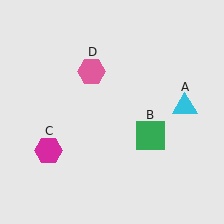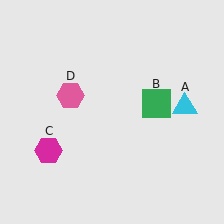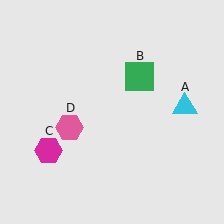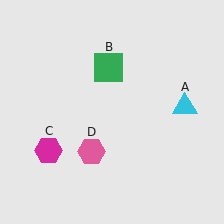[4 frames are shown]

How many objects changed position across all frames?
2 objects changed position: green square (object B), pink hexagon (object D).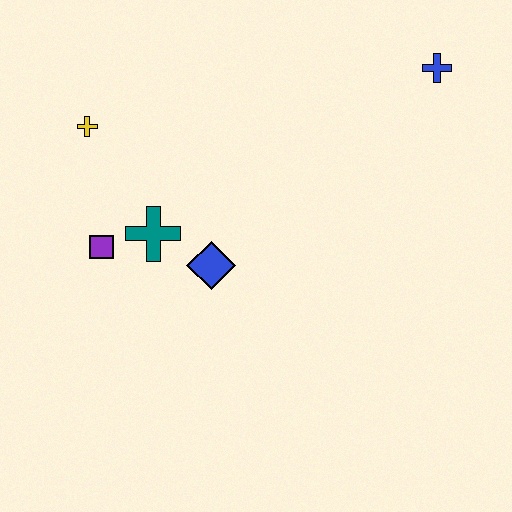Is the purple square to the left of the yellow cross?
No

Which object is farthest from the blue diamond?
The blue cross is farthest from the blue diamond.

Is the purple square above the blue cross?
No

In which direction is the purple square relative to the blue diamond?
The purple square is to the left of the blue diamond.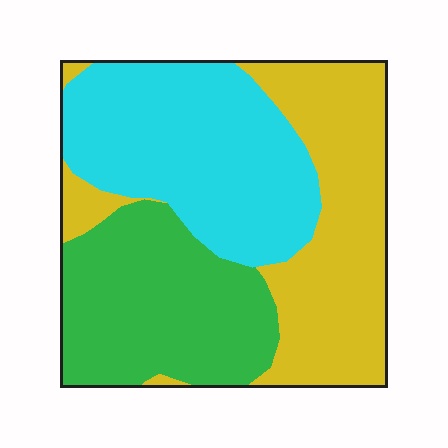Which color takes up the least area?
Green, at roughly 30%.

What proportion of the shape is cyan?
Cyan takes up about one third (1/3) of the shape.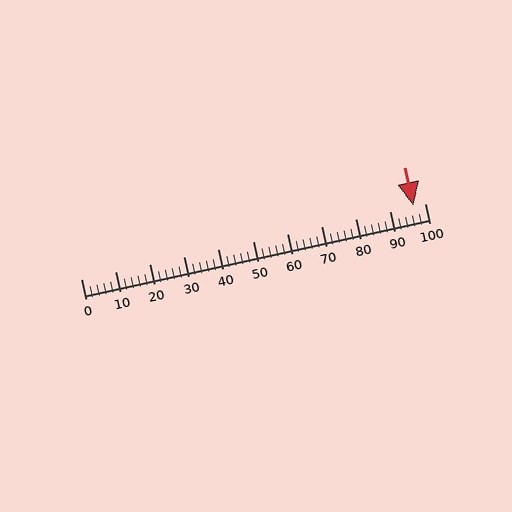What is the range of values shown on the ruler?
The ruler shows values from 0 to 100.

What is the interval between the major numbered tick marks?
The major tick marks are spaced 10 units apart.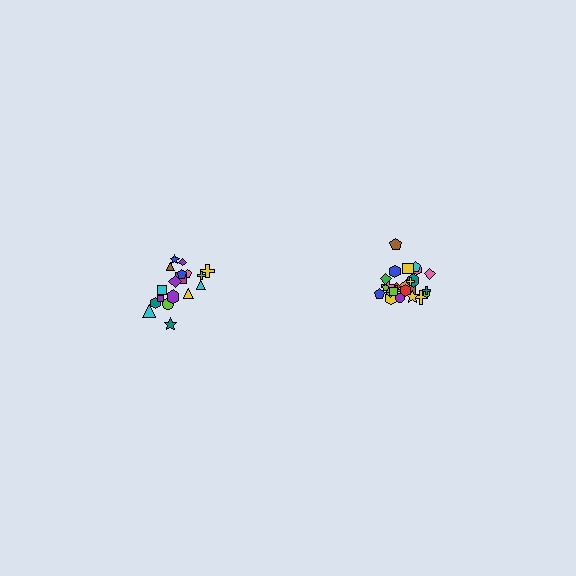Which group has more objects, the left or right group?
The right group.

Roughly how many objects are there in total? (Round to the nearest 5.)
Roughly 45 objects in total.